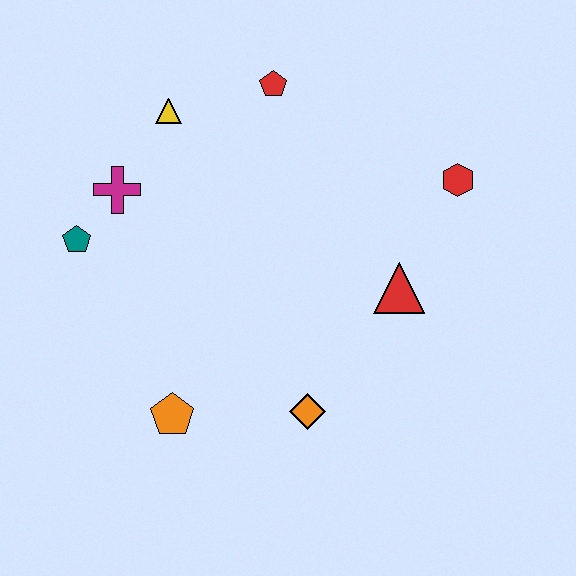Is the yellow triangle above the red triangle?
Yes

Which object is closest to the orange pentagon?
The orange diamond is closest to the orange pentagon.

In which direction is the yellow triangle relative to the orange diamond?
The yellow triangle is above the orange diamond.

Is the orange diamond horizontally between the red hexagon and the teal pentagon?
Yes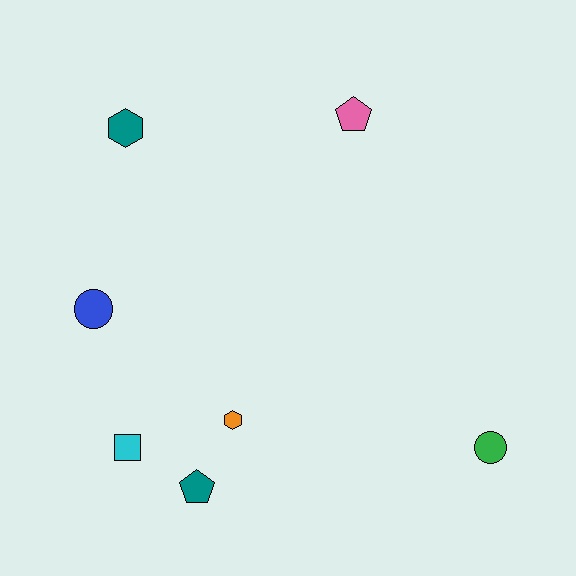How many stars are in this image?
There are no stars.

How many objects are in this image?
There are 7 objects.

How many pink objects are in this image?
There is 1 pink object.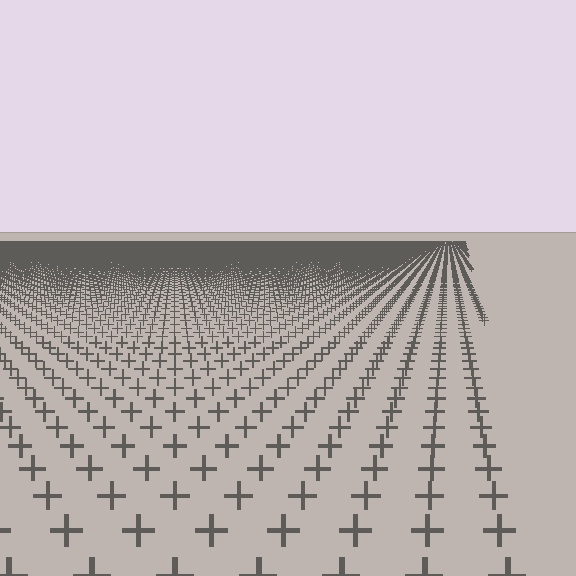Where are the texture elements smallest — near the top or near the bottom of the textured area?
Near the top.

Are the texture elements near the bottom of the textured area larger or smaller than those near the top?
Larger. Near the bottom, elements are closer to the viewer and appear at a bigger on-screen size.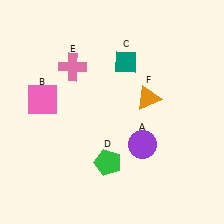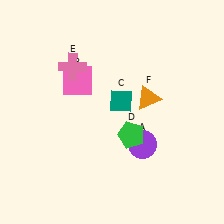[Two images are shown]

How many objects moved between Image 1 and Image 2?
3 objects moved between the two images.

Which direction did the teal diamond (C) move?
The teal diamond (C) moved down.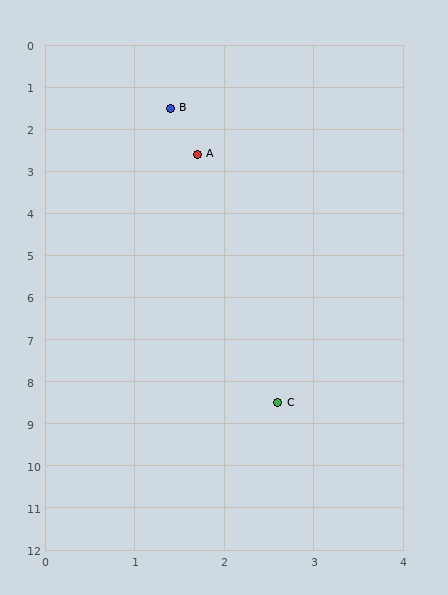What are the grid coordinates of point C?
Point C is at approximately (2.6, 8.5).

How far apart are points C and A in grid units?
Points C and A are about 6.0 grid units apart.